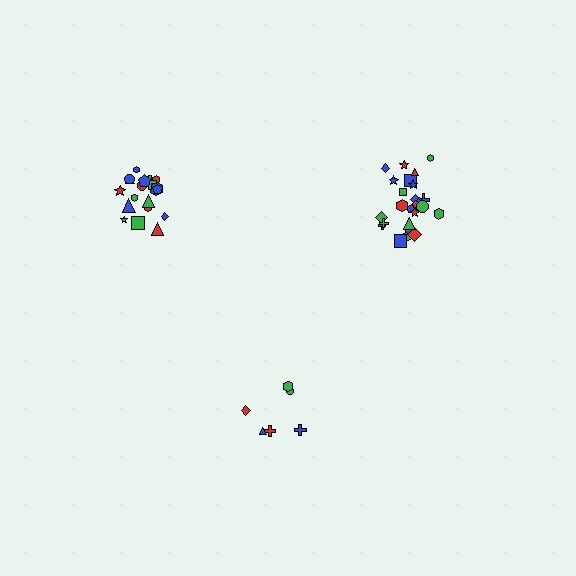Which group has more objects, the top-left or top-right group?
The top-right group.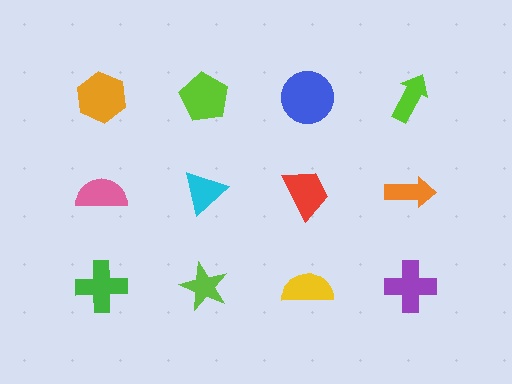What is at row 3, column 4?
A purple cross.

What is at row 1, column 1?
An orange hexagon.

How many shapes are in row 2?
4 shapes.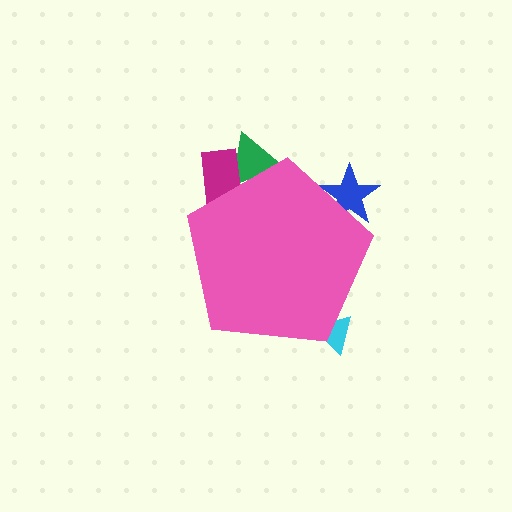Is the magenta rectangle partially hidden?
Yes, the magenta rectangle is partially hidden behind the pink pentagon.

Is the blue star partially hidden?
Yes, the blue star is partially hidden behind the pink pentagon.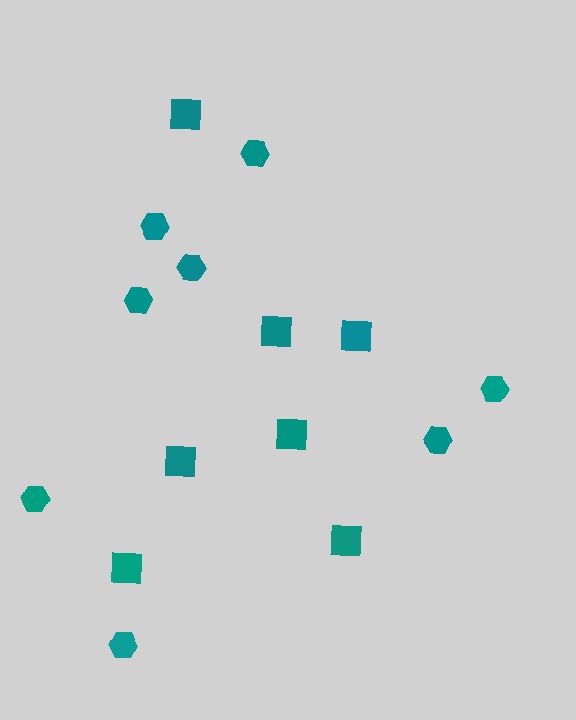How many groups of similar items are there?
There are 2 groups: one group of squares (7) and one group of hexagons (8).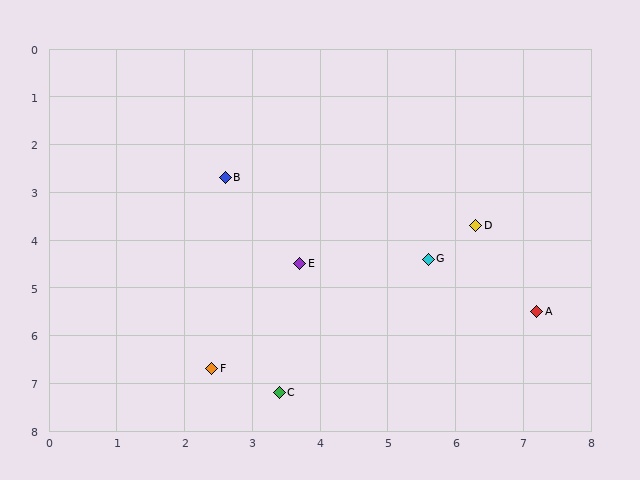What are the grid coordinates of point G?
Point G is at approximately (5.6, 4.4).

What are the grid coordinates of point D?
Point D is at approximately (6.3, 3.7).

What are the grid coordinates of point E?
Point E is at approximately (3.7, 4.5).